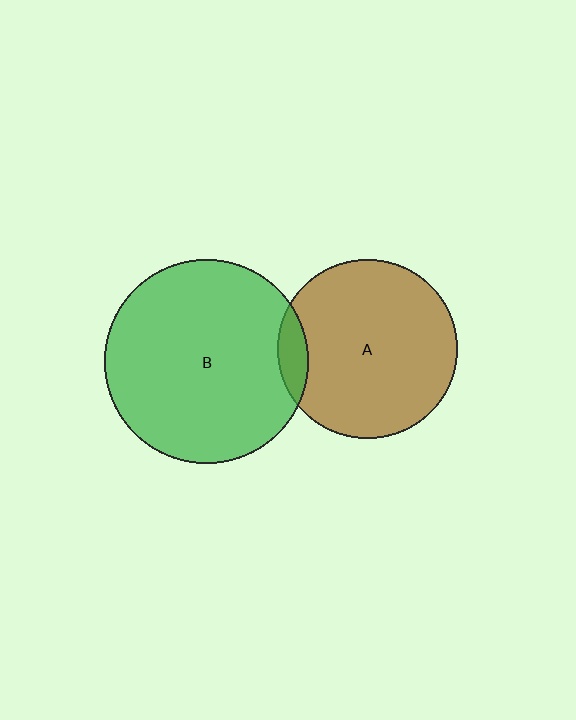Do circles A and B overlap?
Yes.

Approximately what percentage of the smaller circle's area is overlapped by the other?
Approximately 10%.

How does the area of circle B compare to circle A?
Approximately 1.3 times.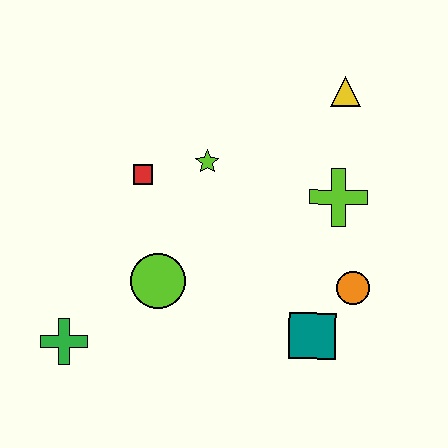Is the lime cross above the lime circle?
Yes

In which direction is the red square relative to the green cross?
The red square is above the green cross.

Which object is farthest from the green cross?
The yellow triangle is farthest from the green cross.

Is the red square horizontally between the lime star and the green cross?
Yes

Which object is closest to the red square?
The lime star is closest to the red square.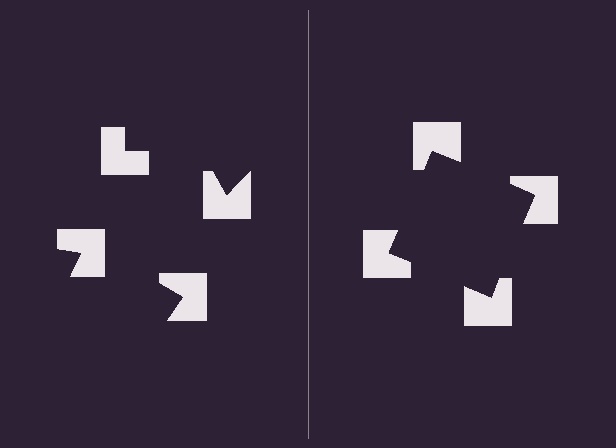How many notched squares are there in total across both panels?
8 — 4 on each side.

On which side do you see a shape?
An illusory square appears on the right side. On the left side the wedge cuts are rotated, so no coherent shape forms.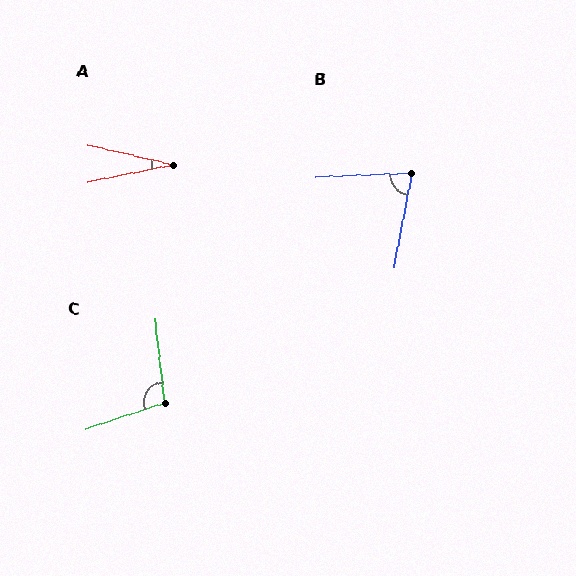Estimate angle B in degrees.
Approximately 77 degrees.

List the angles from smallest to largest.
A (24°), B (77°), C (102°).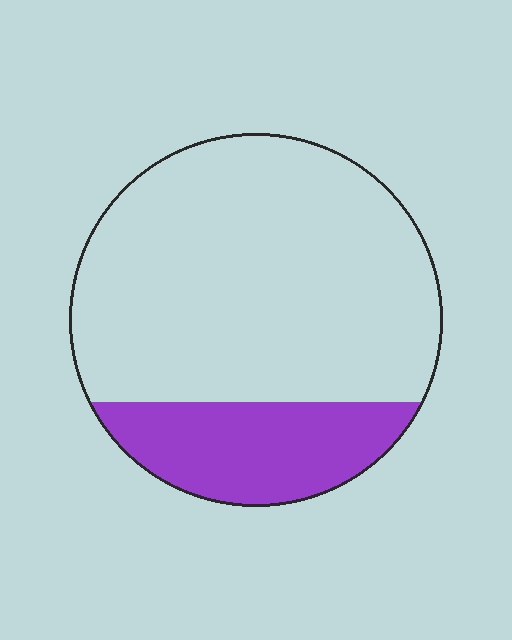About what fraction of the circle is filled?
About one quarter (1/4).